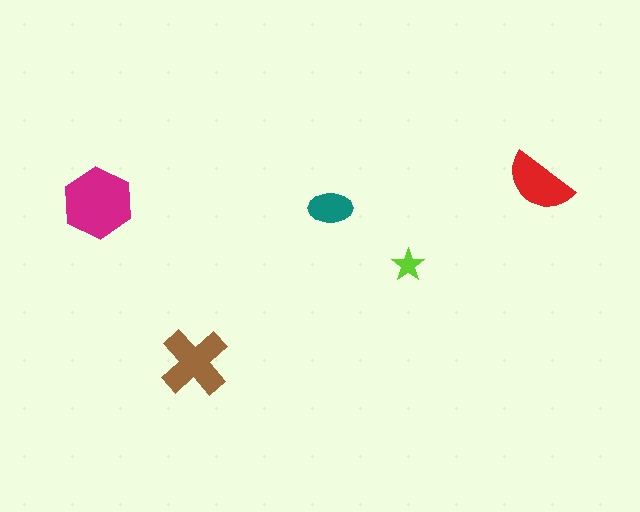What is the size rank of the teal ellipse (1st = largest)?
4th.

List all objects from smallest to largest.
The lime star, the teal ellipse, the red semicircle, the brown cross, the magenta hexagon.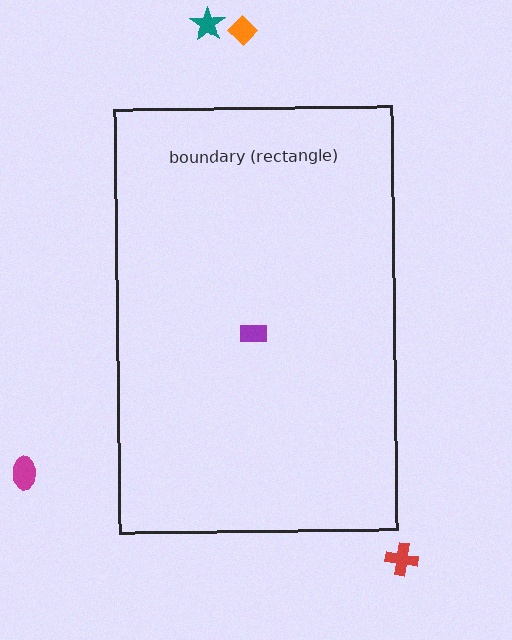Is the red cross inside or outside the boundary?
Outside.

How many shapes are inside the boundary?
1 inside, 4 outside.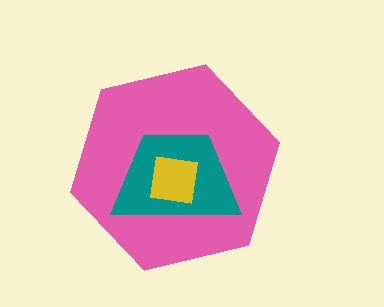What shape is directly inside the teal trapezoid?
The yellow square.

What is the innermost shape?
The yellow square.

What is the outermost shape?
The pink hexagon.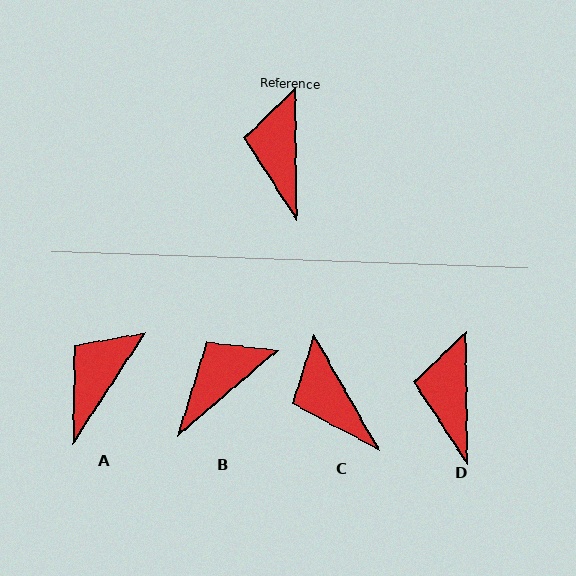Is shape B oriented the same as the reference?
No, it is off by about 50 degrees.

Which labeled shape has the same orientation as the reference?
D.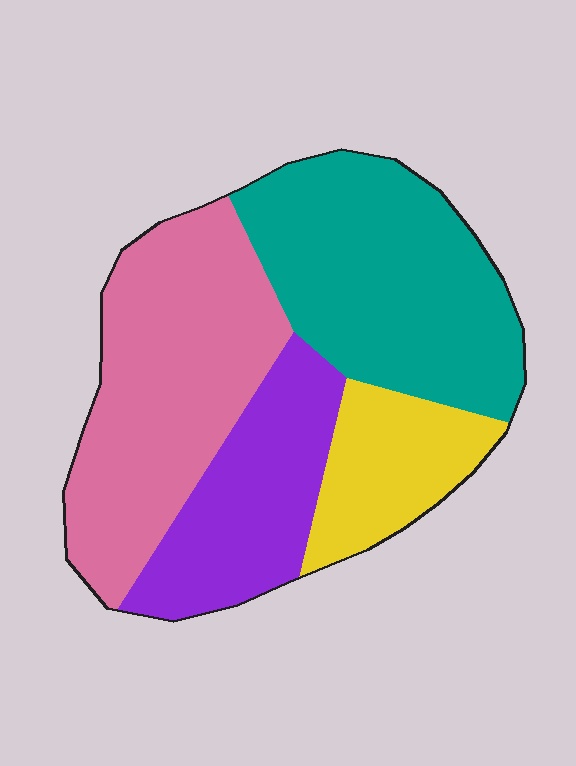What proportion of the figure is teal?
Teal takes up about one third (1/3) of the figure.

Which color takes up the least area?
Yellow, at roughly 15%.